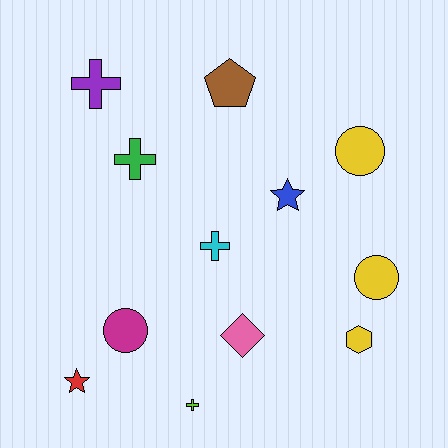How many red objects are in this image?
There is 1 red object.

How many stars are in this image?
There are 2 stars.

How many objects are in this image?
There are 12 objects.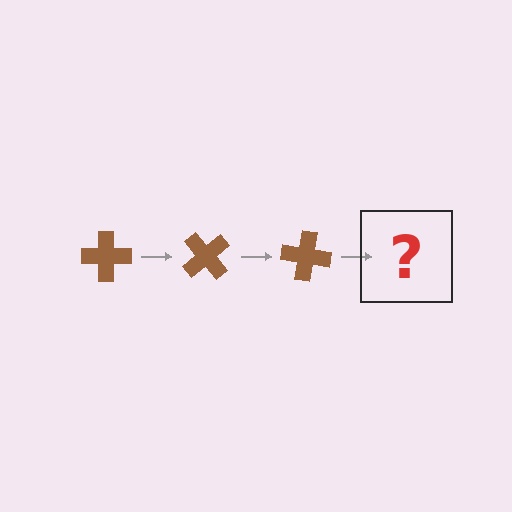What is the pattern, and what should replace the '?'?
The pattern is that the cross rotates 50 degrees each step. The '?' should be a brown cross rotated 150 degrees.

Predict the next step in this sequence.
The next step is a brown cross rotated 150 degrees.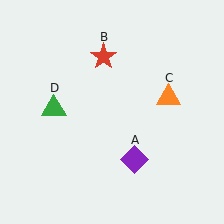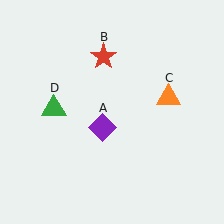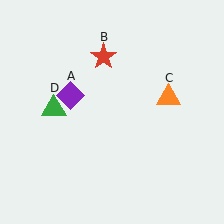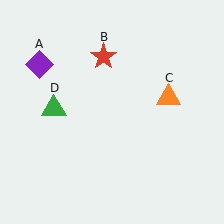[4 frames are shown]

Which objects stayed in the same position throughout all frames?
Red star (object B) and orange triangle (object C) and green triangle (object D) remained stationary.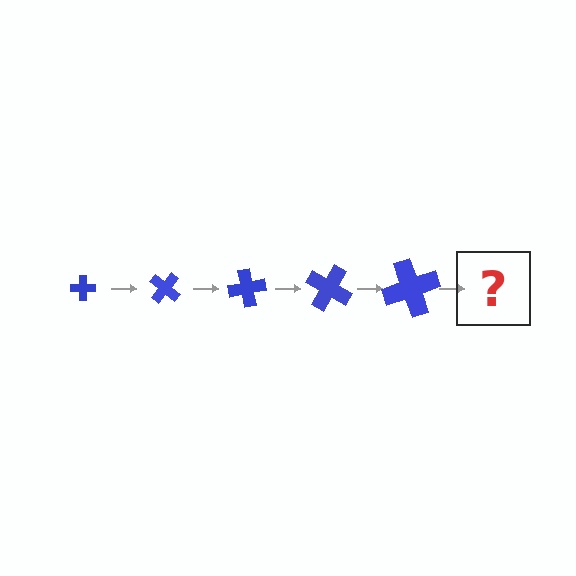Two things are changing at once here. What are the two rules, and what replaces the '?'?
The two rules are that the cross grows larger each step and it rotates 40 degrees each step. The '?' should be a cross, larger than the previous one and rotated 200 degrees from the start.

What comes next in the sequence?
The next element should be a cross, larger than the previous one and rotated 200 degrees from the start.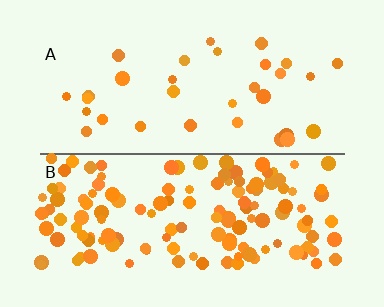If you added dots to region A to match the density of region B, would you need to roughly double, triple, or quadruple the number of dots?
Approximately quadruple.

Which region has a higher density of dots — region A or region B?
B (the bottom).